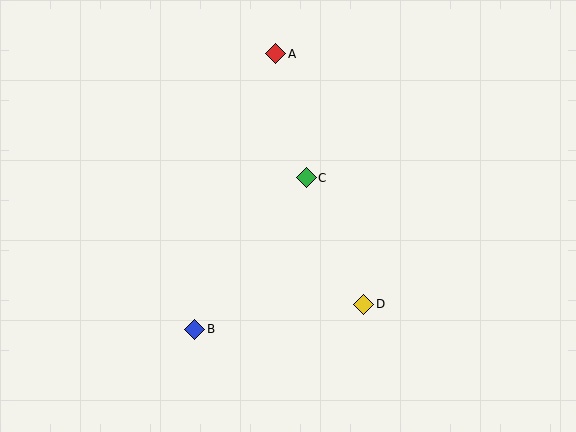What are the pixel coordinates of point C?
Point C is at (306, 178).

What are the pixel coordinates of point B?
Point B is at (195, 329).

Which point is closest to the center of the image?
Point C at (306, 178) is closest to the center.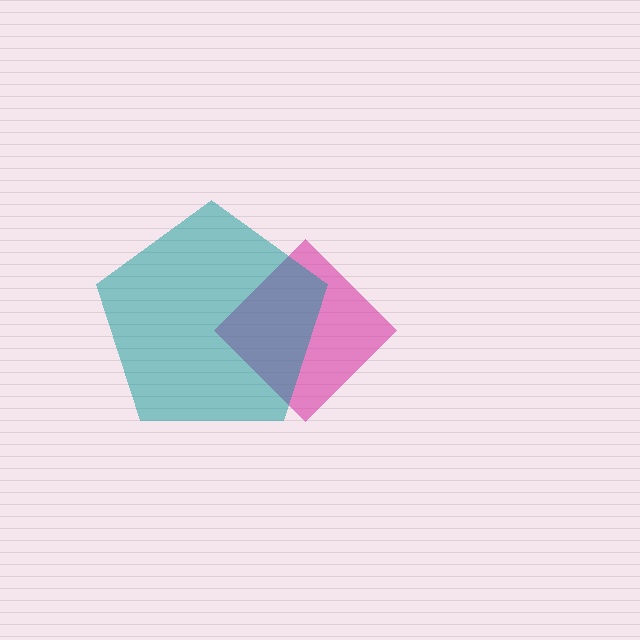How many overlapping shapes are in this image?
There are 2 overlapping shapes in the image.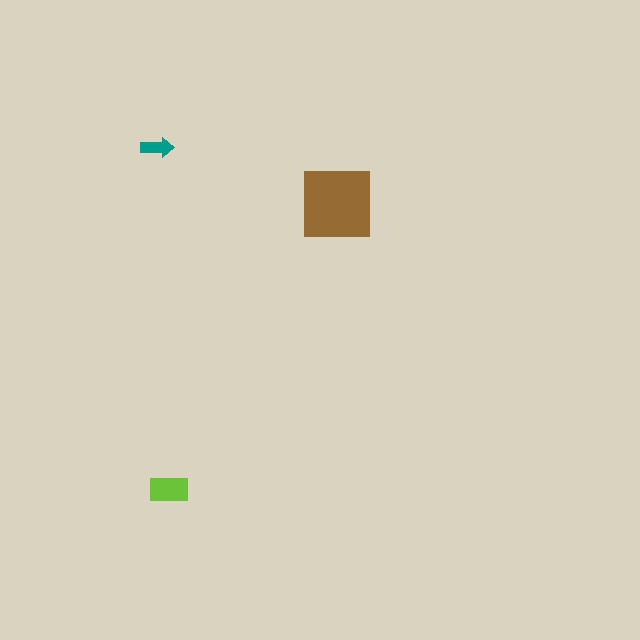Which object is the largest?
The brown square.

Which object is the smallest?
The teal arrow.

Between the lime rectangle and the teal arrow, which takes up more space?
The lime rectangle.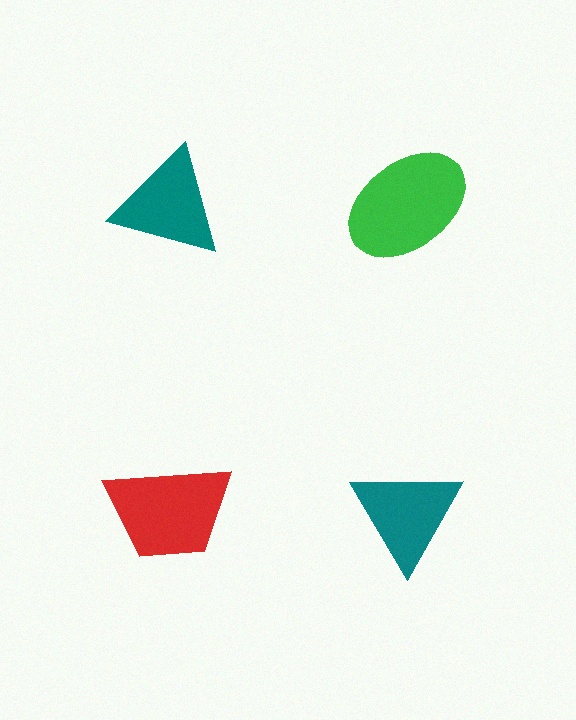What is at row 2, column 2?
A teal triangle.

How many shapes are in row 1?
2 shapes.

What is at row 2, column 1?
A red trapezoid.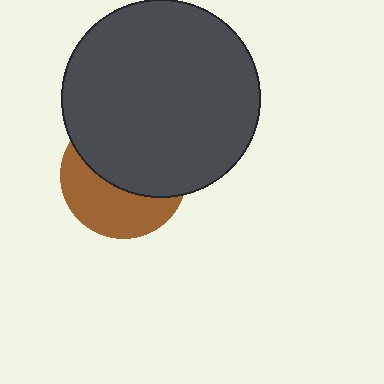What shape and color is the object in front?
The object in front is a dark gray circle.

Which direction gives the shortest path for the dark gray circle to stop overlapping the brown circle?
Moving up gives the shortest separation.